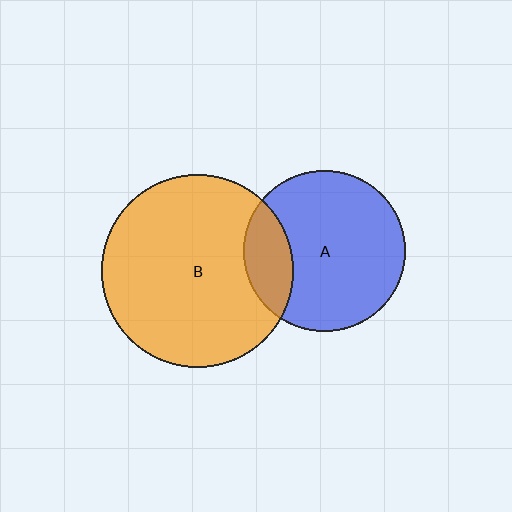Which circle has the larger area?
Circle B (orange).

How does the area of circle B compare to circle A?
Approximately 1.4 times.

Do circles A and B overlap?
Yes.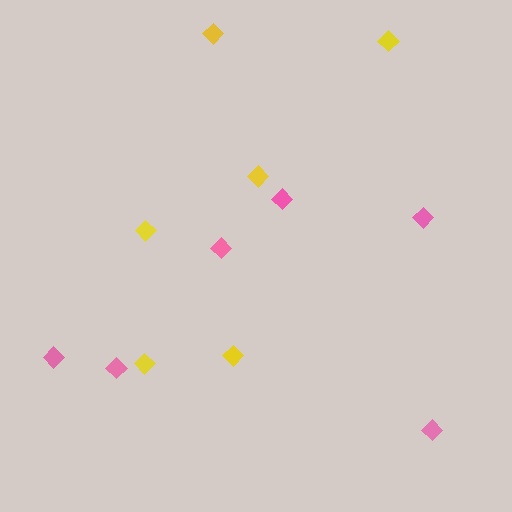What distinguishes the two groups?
There are 2 groups: one group of yellow diamonds (6) and one group of pink diamonds (6).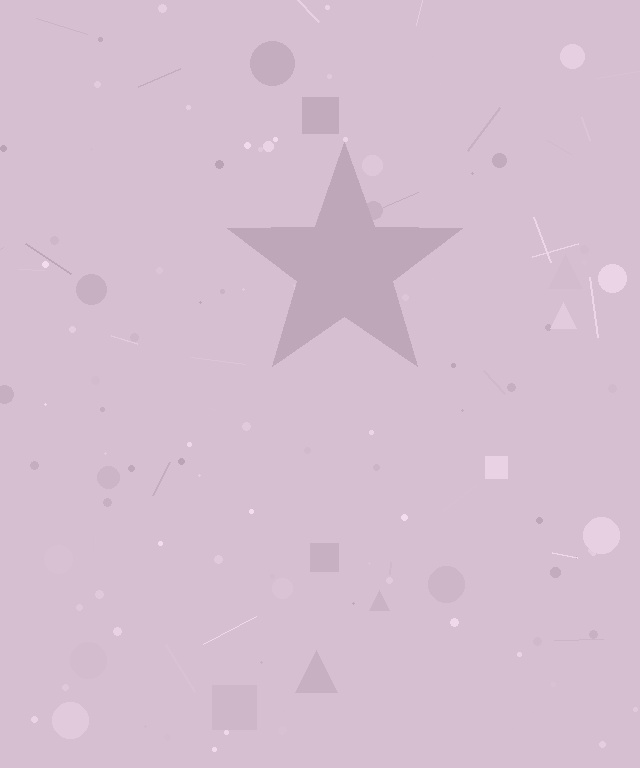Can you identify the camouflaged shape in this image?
The camouflaged shape is a star.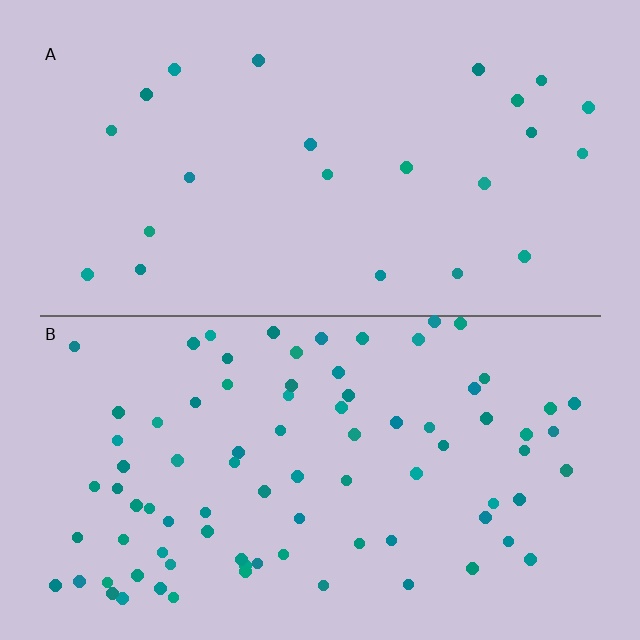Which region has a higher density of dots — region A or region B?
B (the bottom).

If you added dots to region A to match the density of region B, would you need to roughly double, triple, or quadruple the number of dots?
Approximately quadruple.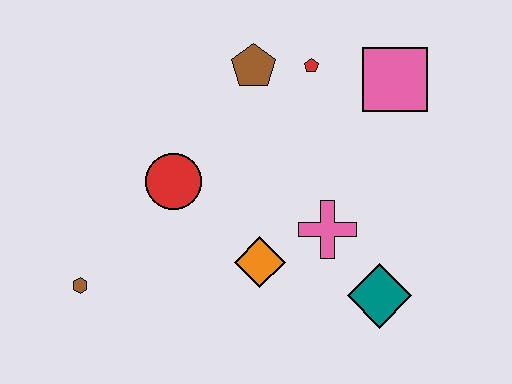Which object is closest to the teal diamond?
The pink cross is closest to the teal diamond.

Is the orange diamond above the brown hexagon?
Yes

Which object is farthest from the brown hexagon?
The pink square is farthest from the brown hexagon.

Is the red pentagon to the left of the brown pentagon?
No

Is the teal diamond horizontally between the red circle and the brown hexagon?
No